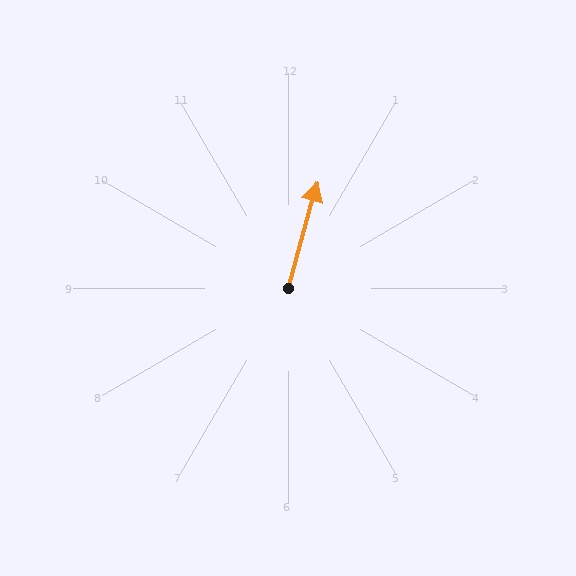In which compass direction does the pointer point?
North.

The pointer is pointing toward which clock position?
Roughly 1 o'clock.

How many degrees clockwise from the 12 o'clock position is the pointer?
Approximately 15 degrees.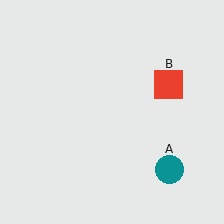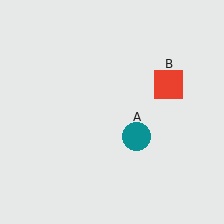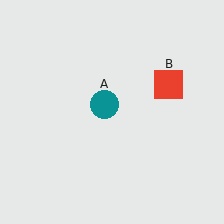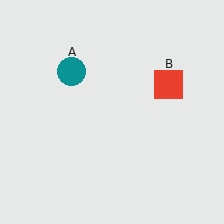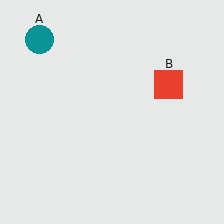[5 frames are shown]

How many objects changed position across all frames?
1 object changed position: teal circle (object A).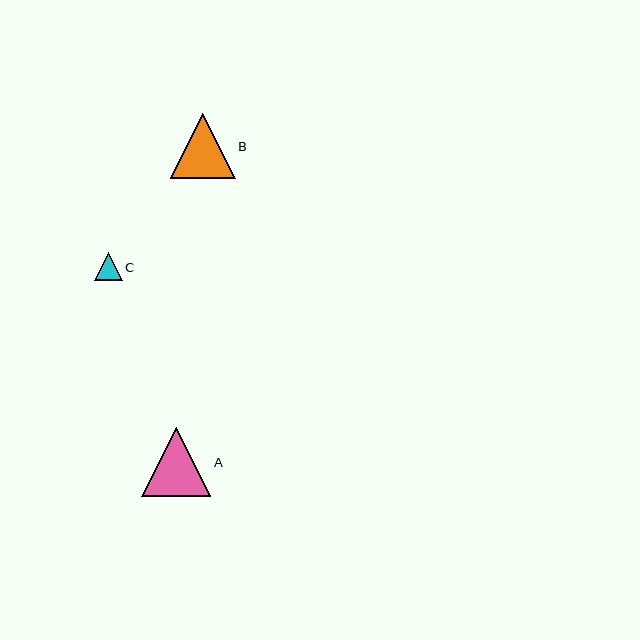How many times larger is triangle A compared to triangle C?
Triangle A is approximately 2.5 times the size of triangle C.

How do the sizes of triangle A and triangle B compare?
Triangle A and triangle B are approximately the same size.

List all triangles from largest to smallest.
From largest to smallest: A, B, C.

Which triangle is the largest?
Triangle A is the largest with a size of approximately 69 pixels.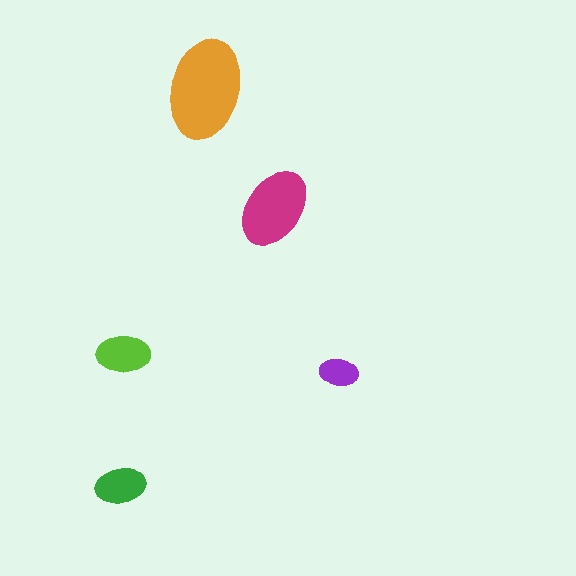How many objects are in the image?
There are 5 objects in the image.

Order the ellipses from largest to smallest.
the orange one, the magenta one, the lime one, the green one, the purple one.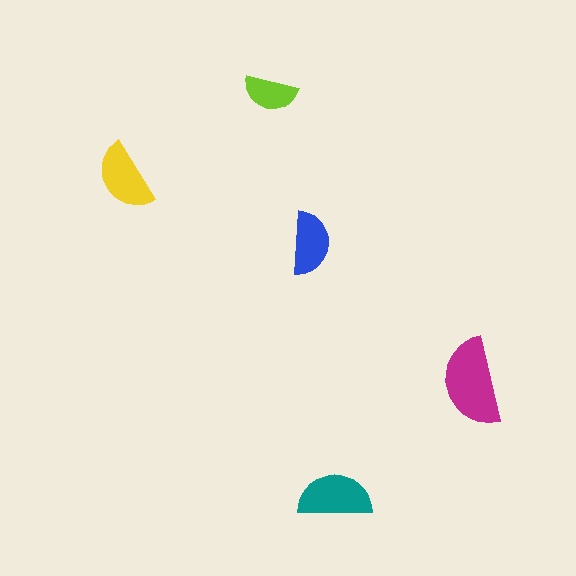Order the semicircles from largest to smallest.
the magenta one, the teal one, the yellow one, the blue one, the lime one.